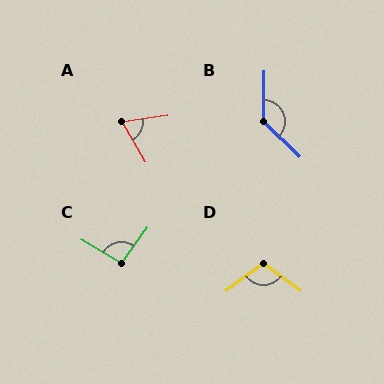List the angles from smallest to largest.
A (68°), C (96°), D (108°), B (134°).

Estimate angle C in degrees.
Approximately 96 degrees.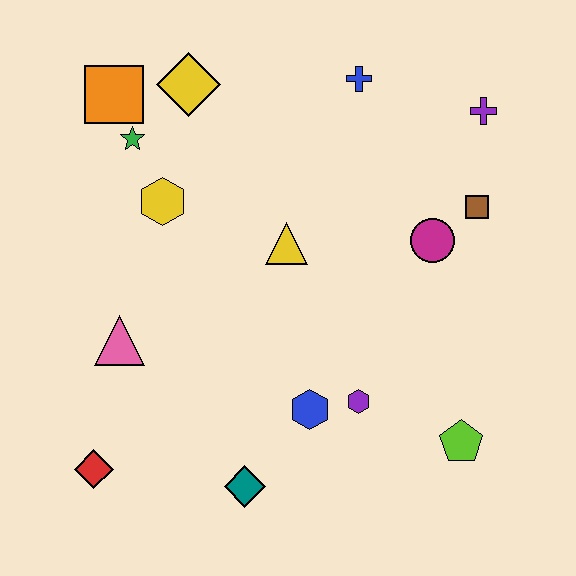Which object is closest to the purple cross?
The brown square is closest to the purple cross.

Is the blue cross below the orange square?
No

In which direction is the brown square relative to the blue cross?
The brown square is below the blue cross.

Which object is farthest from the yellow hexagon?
The lime pentagon is farthest from the yellow hexagon.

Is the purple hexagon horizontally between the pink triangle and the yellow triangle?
No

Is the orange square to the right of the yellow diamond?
No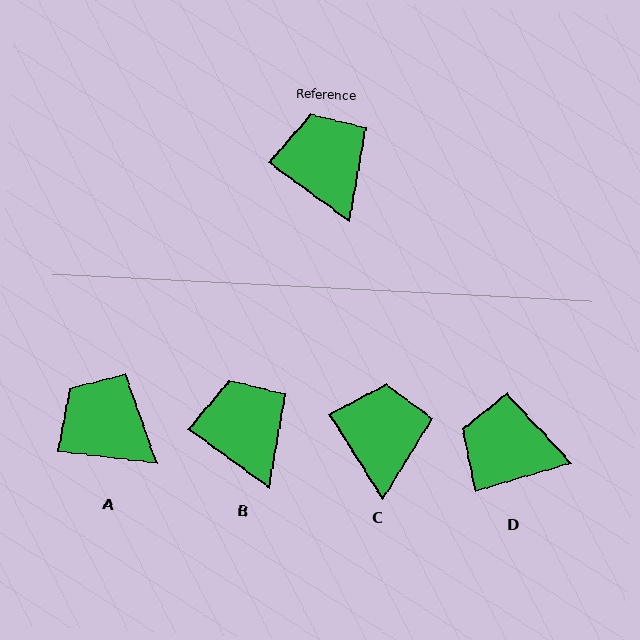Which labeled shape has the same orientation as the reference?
B.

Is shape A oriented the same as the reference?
No, it is off by about 29 degrees.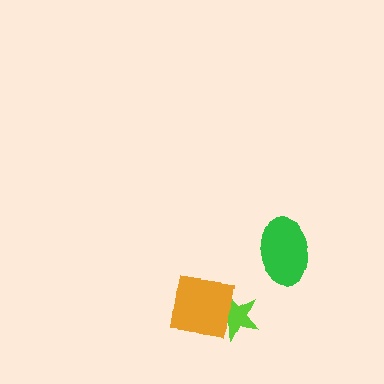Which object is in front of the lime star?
The orange square is in front of the lime star.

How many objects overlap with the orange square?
1 object overlaps with the orange square.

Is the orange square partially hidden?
No, no other shape covers it.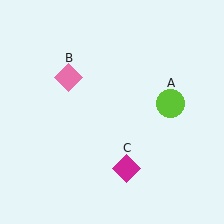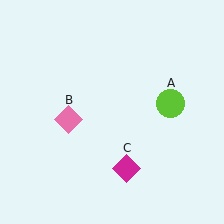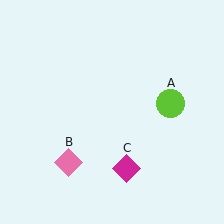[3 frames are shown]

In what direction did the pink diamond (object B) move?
The pink diamond (object B) moved down.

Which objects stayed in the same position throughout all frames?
Lime circle (object A) and magenta diamond (object C) remained stationary.